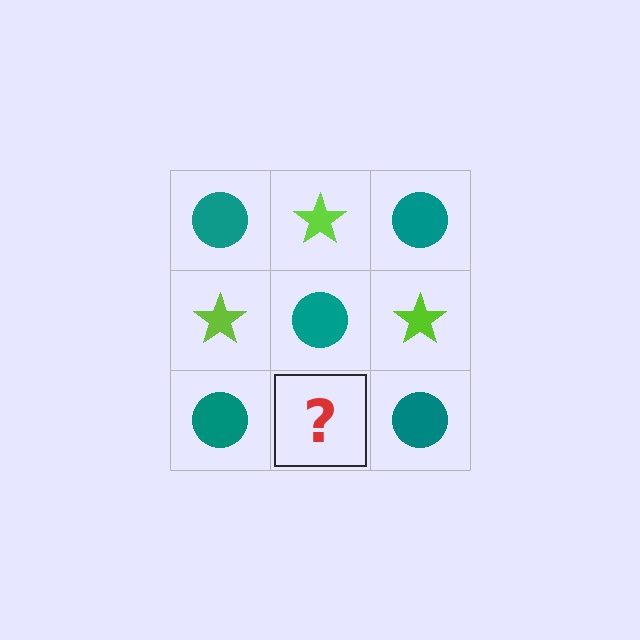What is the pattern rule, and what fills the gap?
The rule is that it alternates teal circle and lime star in a checkerboard pattern. The gap should be filled with a lime star.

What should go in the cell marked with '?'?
The missing cell should contain a lime star.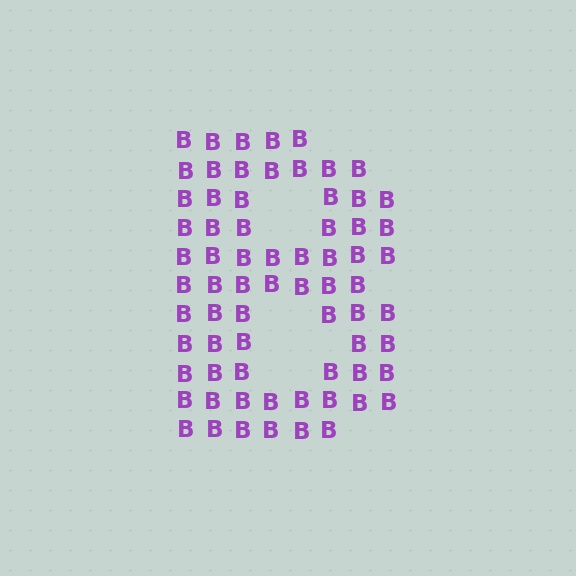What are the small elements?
The small elements are letter B's.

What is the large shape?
The large shape is the letter B.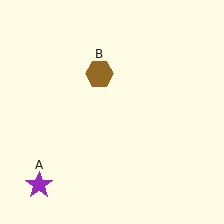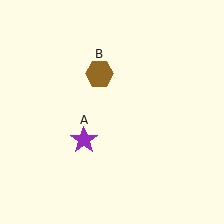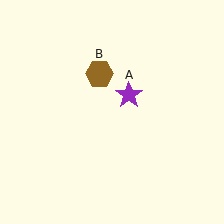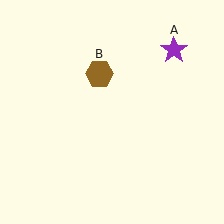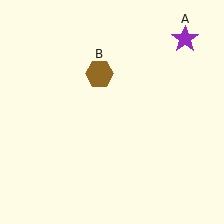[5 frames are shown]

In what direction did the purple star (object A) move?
The purple star (object A) moved up and to the right.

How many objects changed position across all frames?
1 object changed position: purple star (object A).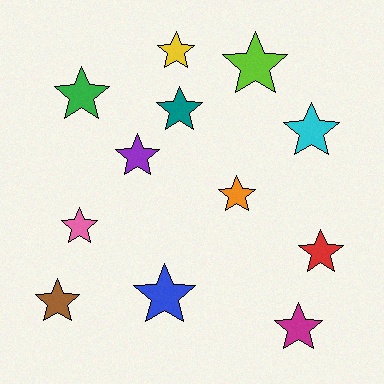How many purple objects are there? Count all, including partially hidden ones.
There is 1 purple object.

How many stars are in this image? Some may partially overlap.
There are 12 stars.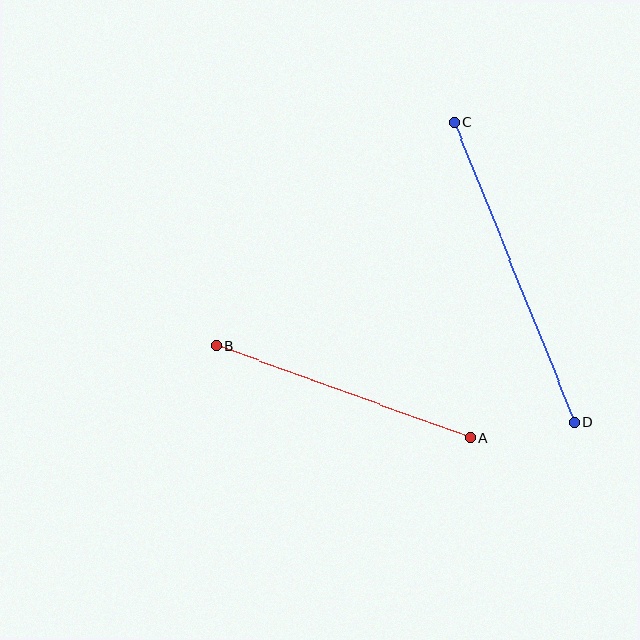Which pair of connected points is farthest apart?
Points C and D are farthest apart.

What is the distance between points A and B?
The distance is approximately 271 pixels.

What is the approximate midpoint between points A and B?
The midpoint is at approximately (343, 392) pixels.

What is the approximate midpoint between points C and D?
The midpoint is at approximately (514, 272) pixels.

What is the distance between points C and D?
The distance is approximately 323 pixels.